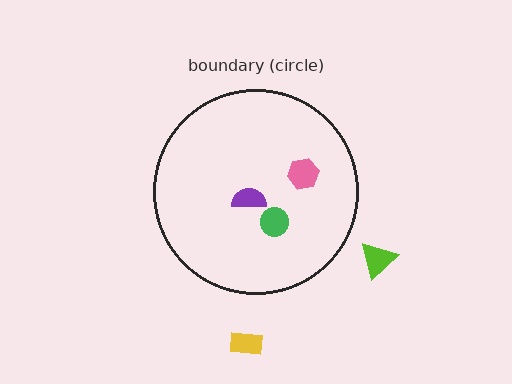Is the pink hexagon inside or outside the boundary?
Inside.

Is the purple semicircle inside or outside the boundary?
Inside.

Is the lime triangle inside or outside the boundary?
Outside.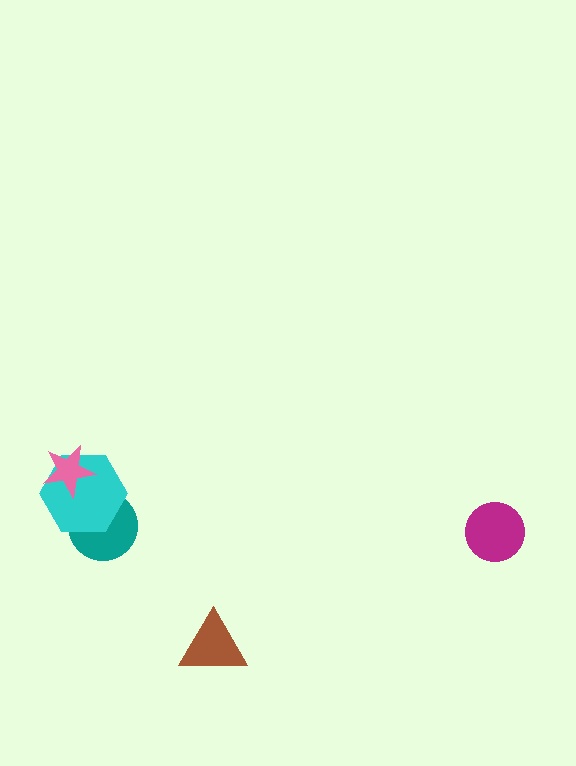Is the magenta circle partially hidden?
No, no other shape covers it.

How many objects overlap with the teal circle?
1 object overlaps with the teal circle.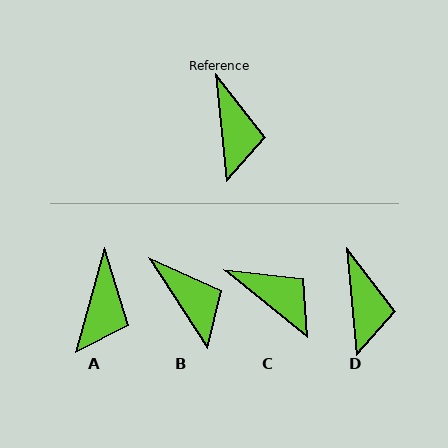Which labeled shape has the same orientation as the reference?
D.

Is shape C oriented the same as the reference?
No, it is off by about 46 degrees.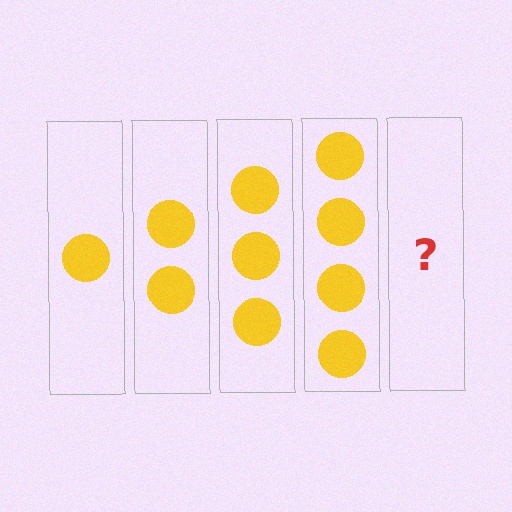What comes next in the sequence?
The next element should be 5 circles.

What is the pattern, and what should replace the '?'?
The pattern is that each step adds one more circle. The '?' should be 5 circles.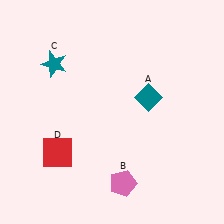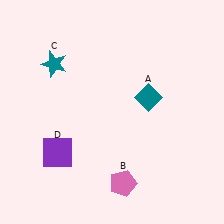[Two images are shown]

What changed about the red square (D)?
In Image 1, D is red. In Image 2, it changed to purple.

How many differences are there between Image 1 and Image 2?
There is 1 difference between the two images.